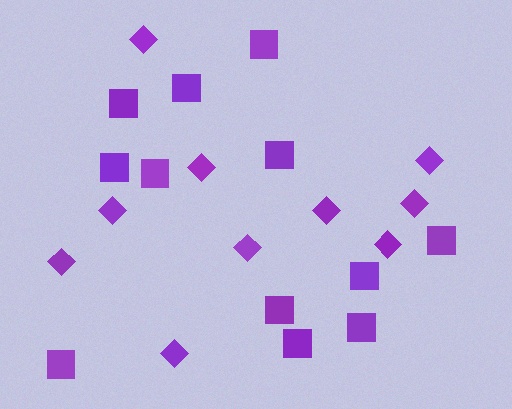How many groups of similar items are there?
There are 2 groups: one group of diamonds (10) and one group of squares (12).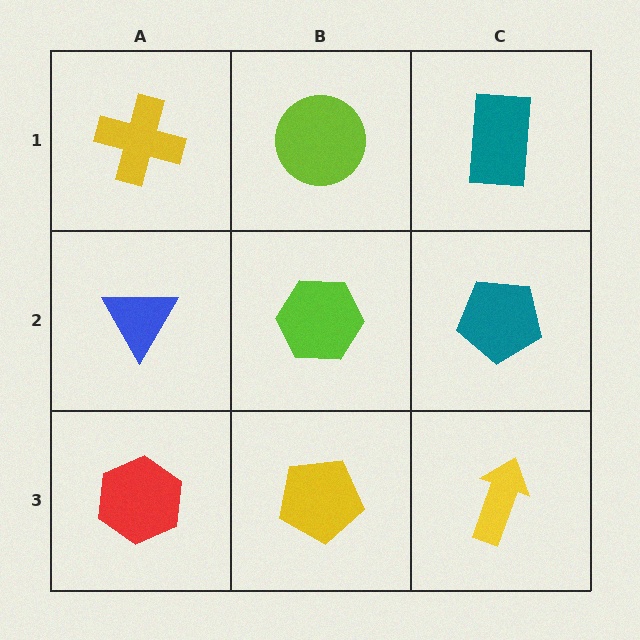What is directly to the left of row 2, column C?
A lime hexagon.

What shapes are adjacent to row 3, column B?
A lime hexagon (row 2, column B), a red hexagon (row 3, column A), a yellow arrow (row 3, column C).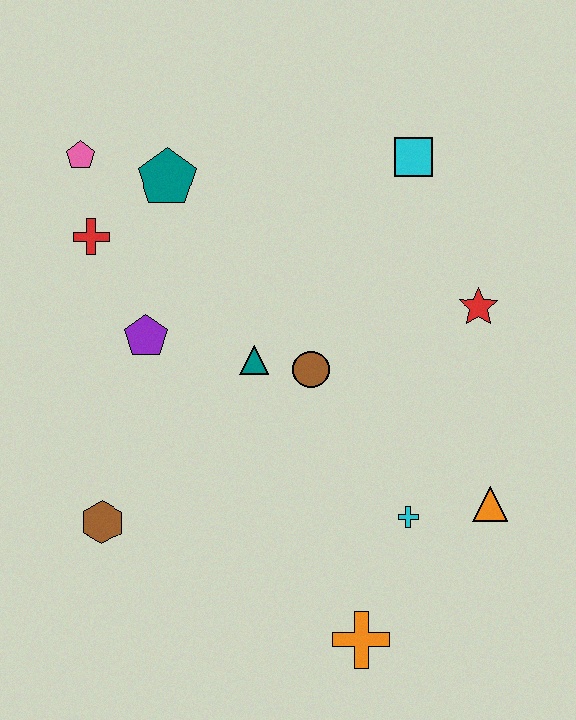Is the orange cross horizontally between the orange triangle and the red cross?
Yes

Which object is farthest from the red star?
The brown hexagon is farthest from the red star.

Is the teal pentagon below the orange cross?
No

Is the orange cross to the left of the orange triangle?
Yes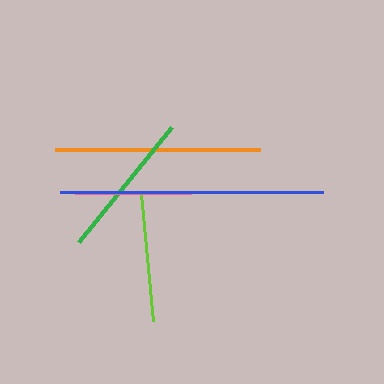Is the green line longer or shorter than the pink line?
The green line is longer than the pink line.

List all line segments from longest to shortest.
From longest to shortest: blue, orange, green, lime, pink.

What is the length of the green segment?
The green segment is approximately 148 pixels long.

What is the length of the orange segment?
The orange segment is approximately 204 pixels long.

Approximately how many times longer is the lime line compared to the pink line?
The lime line is approximately 1.1 times the length of the pink line.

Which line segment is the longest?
The blue line is the longest at approximately 263 pixels.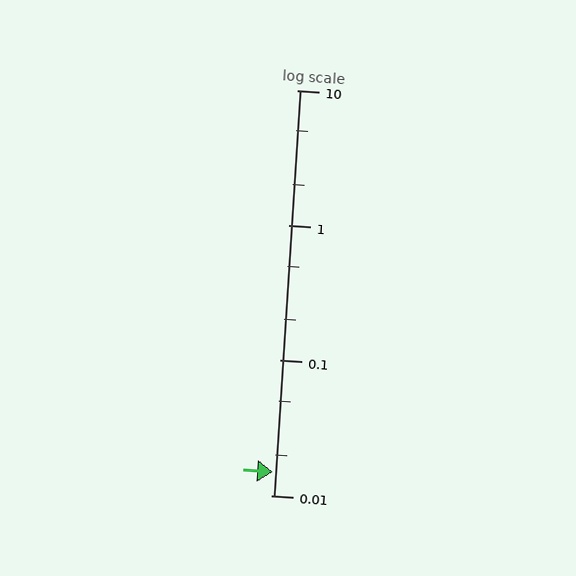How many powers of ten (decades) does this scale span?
The scale spans 3 decades, from 0.01 to 10.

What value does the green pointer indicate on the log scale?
The pointer indicates approximately 0.015.